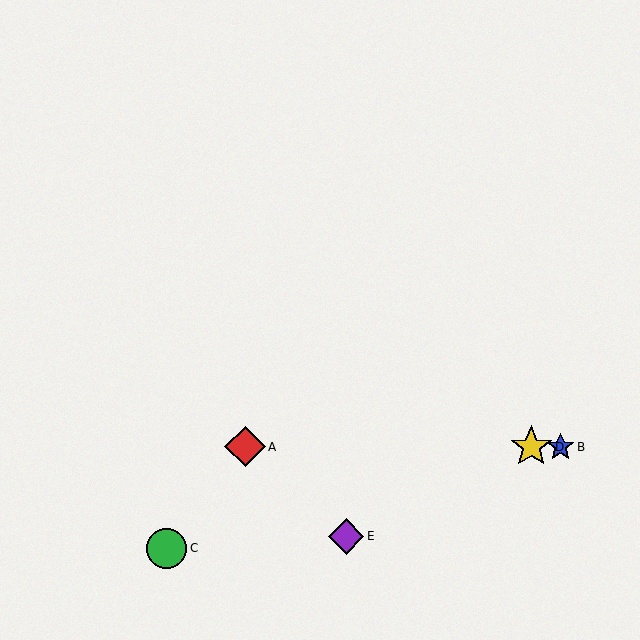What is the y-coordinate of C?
Object C is at y≈548.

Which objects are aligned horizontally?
Objects A, B, D are aligned horizontally.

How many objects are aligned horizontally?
3 objects (A, B, D) are aligned horizontally.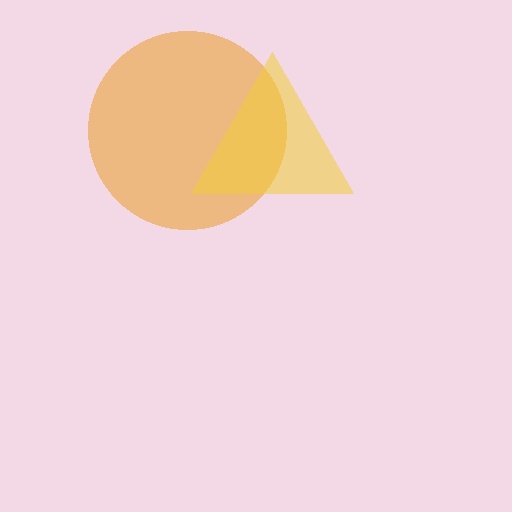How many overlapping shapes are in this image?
There are 2 overlapping shapes in the image.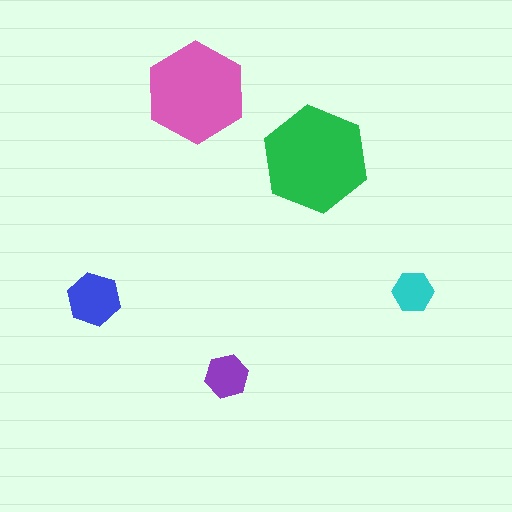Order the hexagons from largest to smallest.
the green one, the pink one, the blue one, the purple one, the cyan one.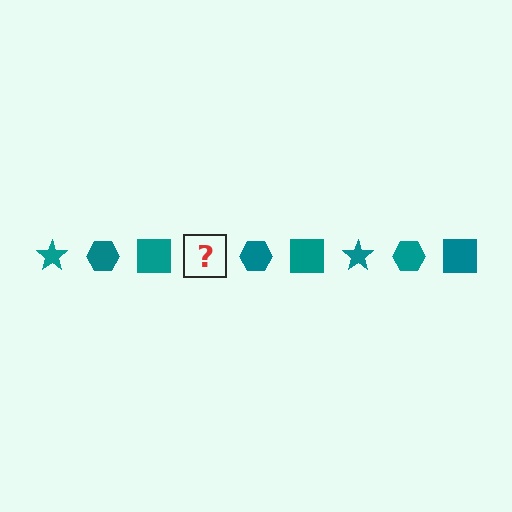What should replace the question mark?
The question mark should be replaced with a teal star.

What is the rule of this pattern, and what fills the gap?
The rule is that the pattern cycles through star, hexagon, square shapes in teal. The gap should be filled with a teal star.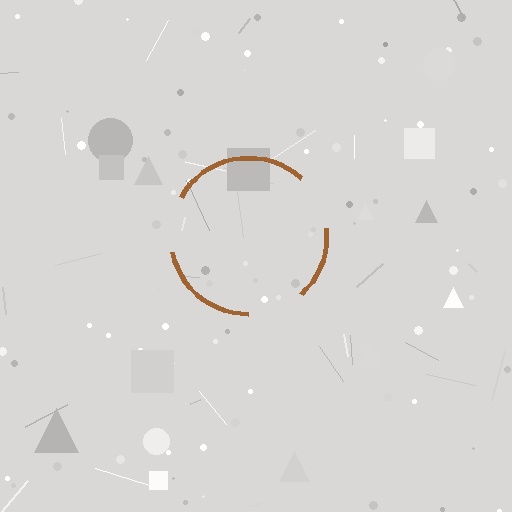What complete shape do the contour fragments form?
The contour fragments form a circle.